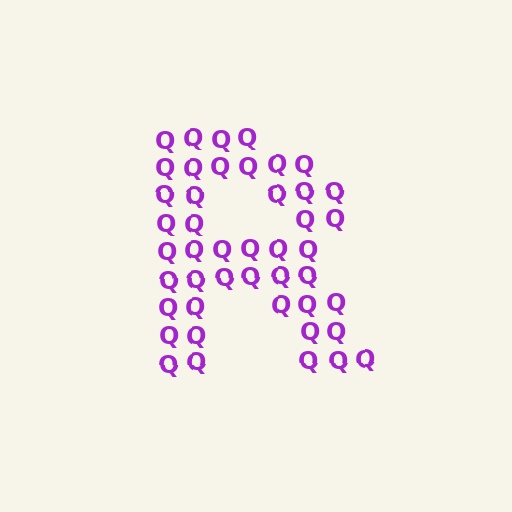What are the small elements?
The small elements are letter Q's.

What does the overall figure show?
The overall figure shows the letter R.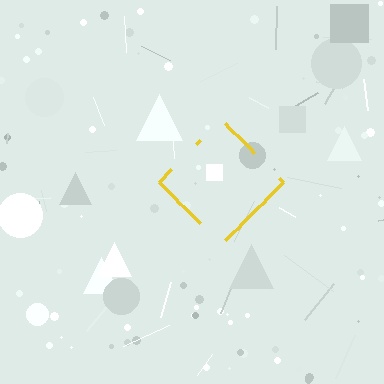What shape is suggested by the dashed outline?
The dashed outline suggests a diamond.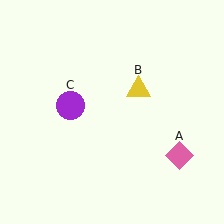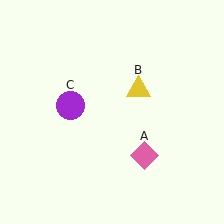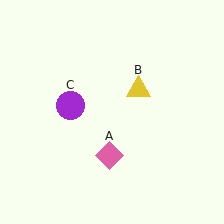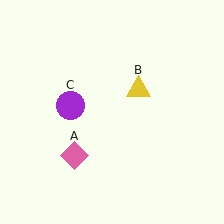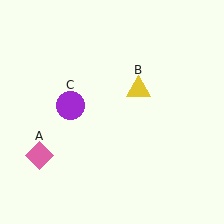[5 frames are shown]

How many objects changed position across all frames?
1 object changed position: pink diamond (object A).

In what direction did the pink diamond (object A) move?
The pink diamond (object A) moved left.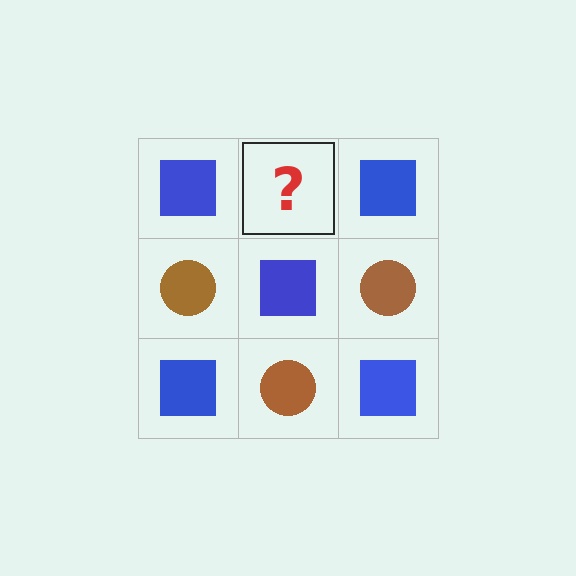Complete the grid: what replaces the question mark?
The question mark should be replaced with a brown circle.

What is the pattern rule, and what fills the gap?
The rule is that it alternates blue square and brown circle in a checkerboard pattern. The gap should be filled with a brown circle.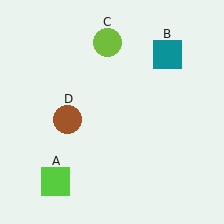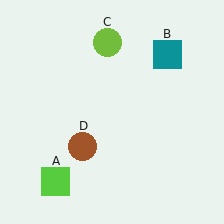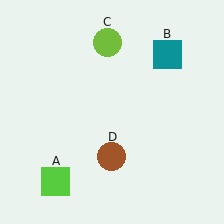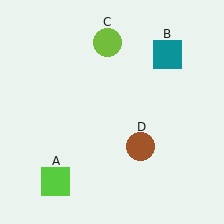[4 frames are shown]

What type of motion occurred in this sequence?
The brown circle (object D) rotated counterclockwise around the center of the scene.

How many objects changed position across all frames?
1 object changed position: brown circle (object D).